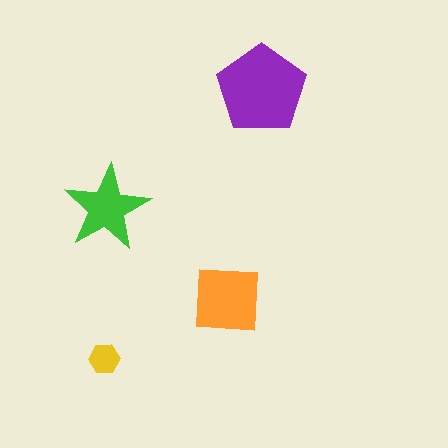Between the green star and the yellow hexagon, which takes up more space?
The green star.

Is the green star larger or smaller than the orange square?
Smaller.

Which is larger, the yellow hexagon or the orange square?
The orange square.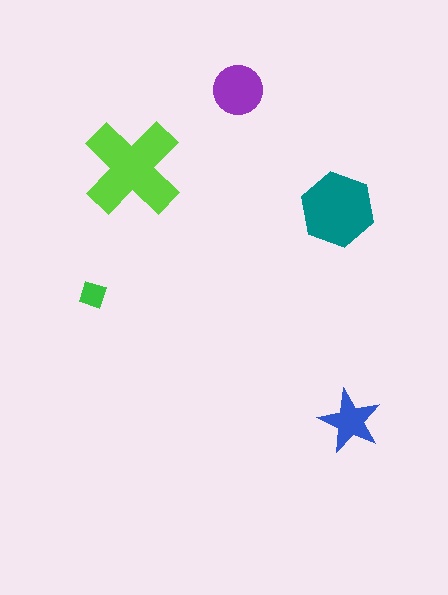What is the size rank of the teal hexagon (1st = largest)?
2nd.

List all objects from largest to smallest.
The lime cross, the teal hexagon, the purple circle, the blue star, the green diamond.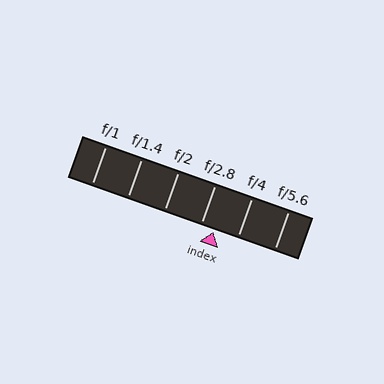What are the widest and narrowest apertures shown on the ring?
The widest aperture shown is f/1 and the narrowest is f/5.6.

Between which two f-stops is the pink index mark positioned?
The index mark is between f/2.8 and f/4.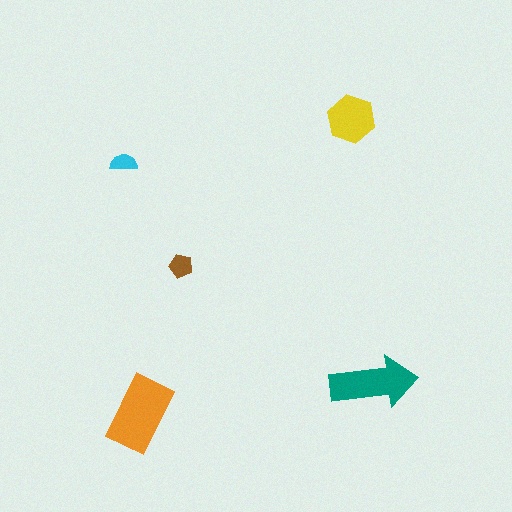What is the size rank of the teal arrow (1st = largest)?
2nd.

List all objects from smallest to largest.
The cyan semicircle, the brown pentagon, the yellow hexagon, the teal arrow, the orange rectangle.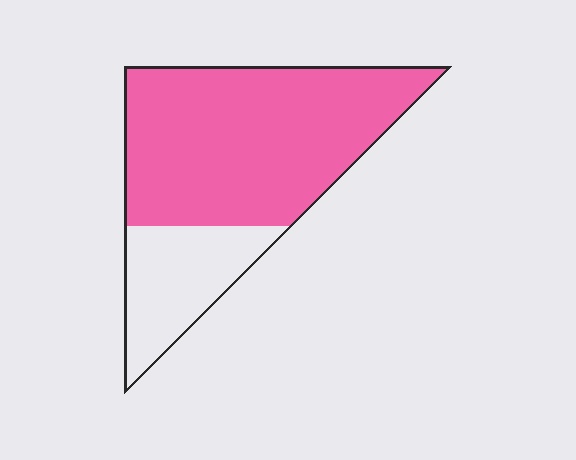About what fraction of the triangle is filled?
About three quarters (3/4).